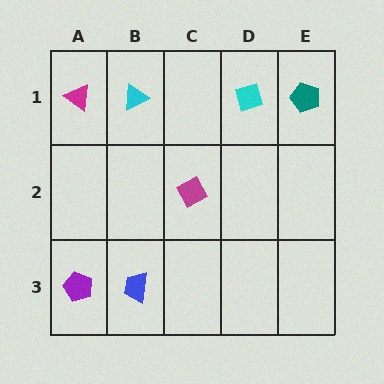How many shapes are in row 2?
1 shape.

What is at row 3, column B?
A blue trapezoid.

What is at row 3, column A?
A purple pentagon.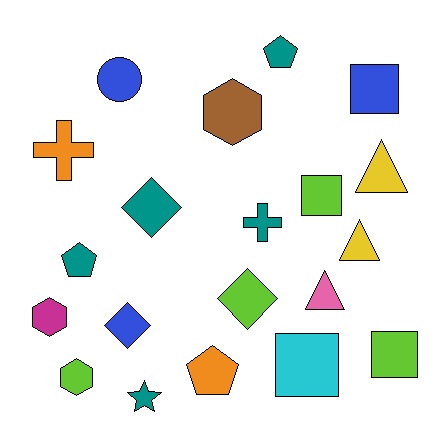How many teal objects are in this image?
There are 5 teal objects.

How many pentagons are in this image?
There are 3 pentagons.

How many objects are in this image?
There are 20 objects.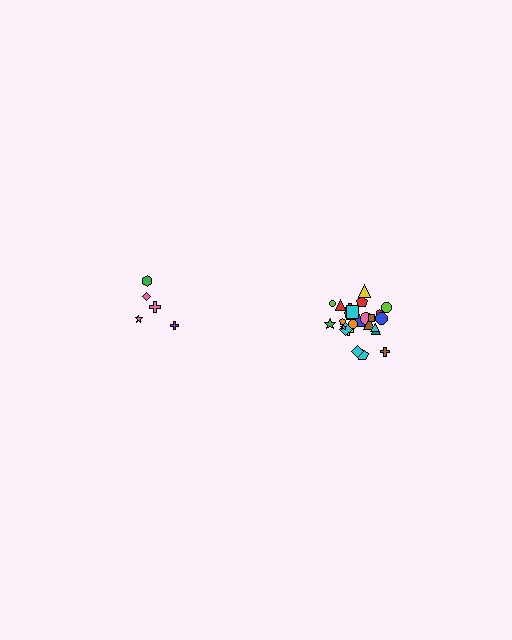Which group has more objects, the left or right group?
The right group.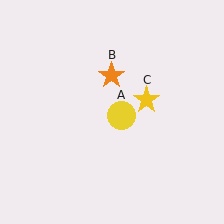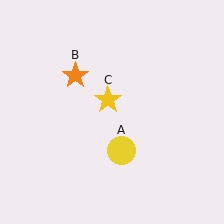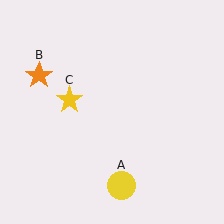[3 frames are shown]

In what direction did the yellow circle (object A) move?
The yellow circle (object A) moved down.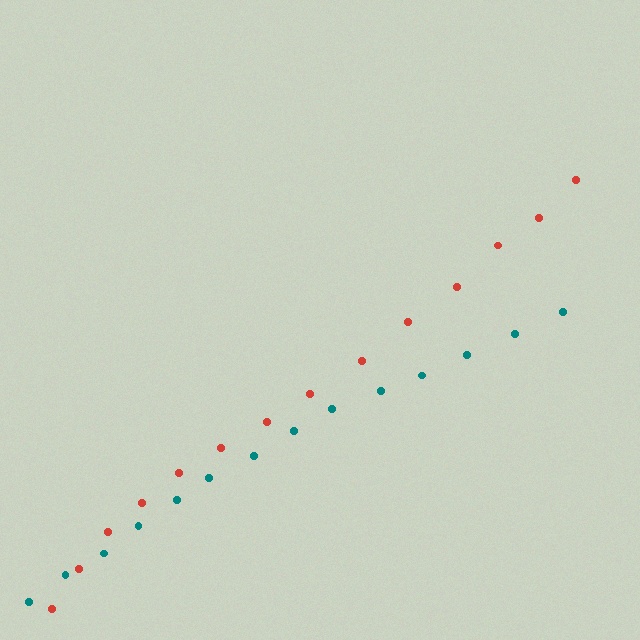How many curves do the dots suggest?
There are 2 distinct paths.